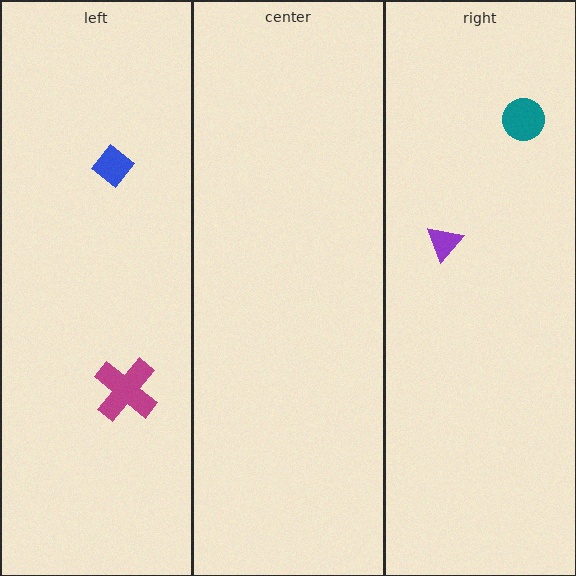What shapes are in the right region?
The teal circle, the purple triangle.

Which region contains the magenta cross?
The left region.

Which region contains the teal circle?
The right region.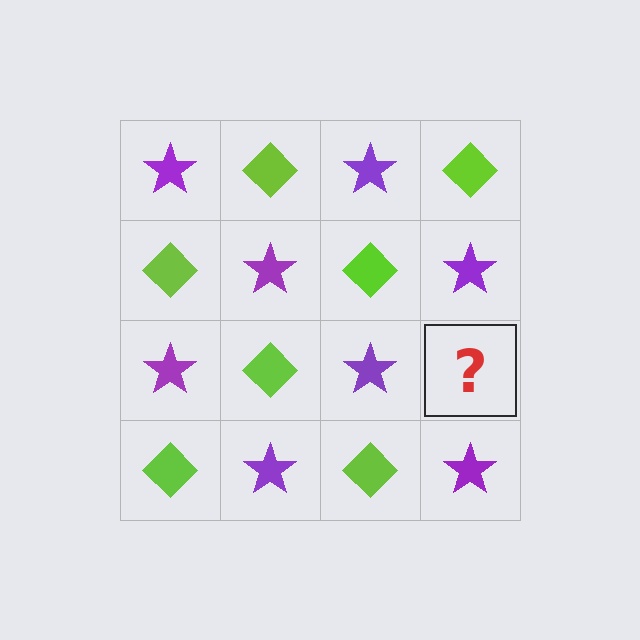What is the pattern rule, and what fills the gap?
The rule is that it alternates purple star and lime diamond in a checkerboard pattern. The gap should be filled with a lime diamond.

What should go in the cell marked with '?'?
The missing cell should contain a lime diamond.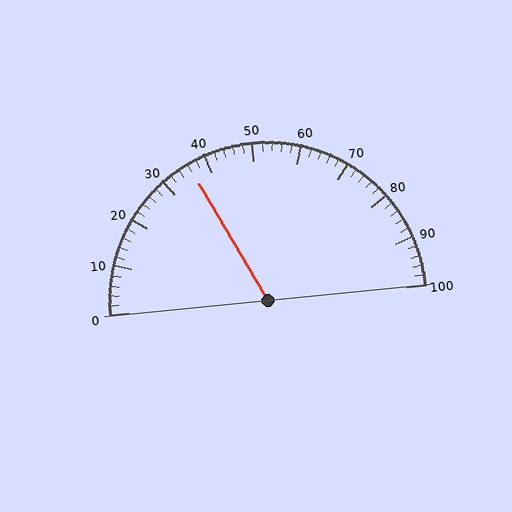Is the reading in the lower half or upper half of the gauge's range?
The reading is in the lower half of the range (0 to 100).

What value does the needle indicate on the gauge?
The needle indicates approximately 36.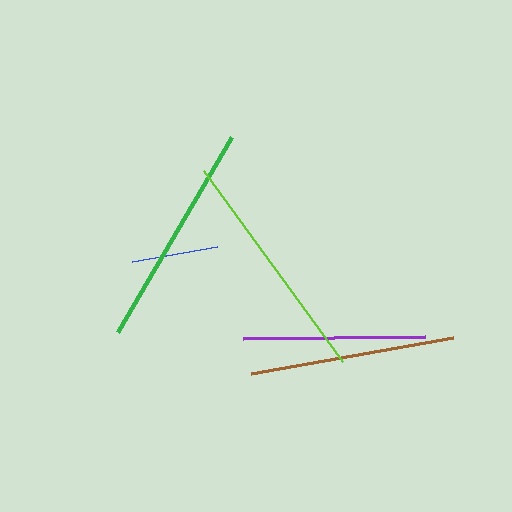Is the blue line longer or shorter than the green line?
The green line is longer than the blue line.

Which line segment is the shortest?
The blue line is the shortest at approximately 87 pixels.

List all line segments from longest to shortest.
From longest to shortest: lime, green, brown, purple, blue.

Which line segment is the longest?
The lime line is the longest at approximately 236 pixels.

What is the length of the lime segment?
The lime segment is approximately 236 pixels long.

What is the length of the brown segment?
The brown segment is approximately 205 pixels long.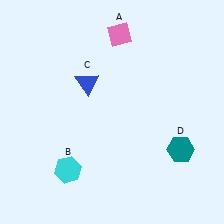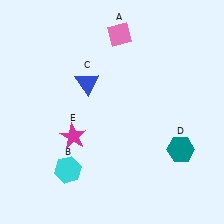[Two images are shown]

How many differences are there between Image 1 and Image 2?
There is 1 difference between the two images.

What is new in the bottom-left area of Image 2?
A magenta star (E) was added in the bottom-left area of Image 2.